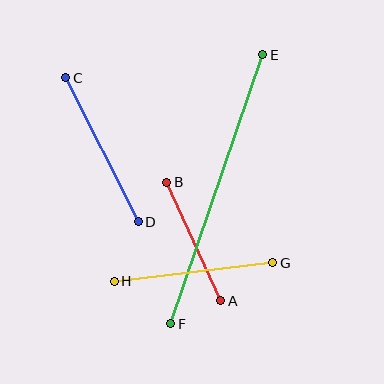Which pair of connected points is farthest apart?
Points E and F are farthest apart.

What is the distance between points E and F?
The distance is approximately 284 pixels.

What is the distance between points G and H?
The distance is approximately 160 pixels.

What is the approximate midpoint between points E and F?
The midpoint is at approximately (217, 189) pixels.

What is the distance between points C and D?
The distance is approximately 161 pixels.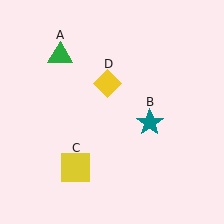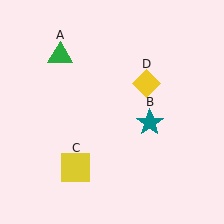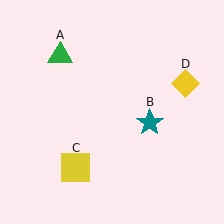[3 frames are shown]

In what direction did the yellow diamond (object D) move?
The yellow diamond (object D) moved right.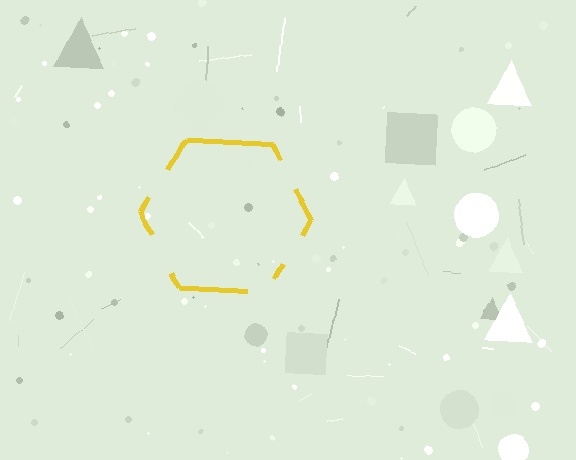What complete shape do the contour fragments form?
The contour fragments form a hexagon.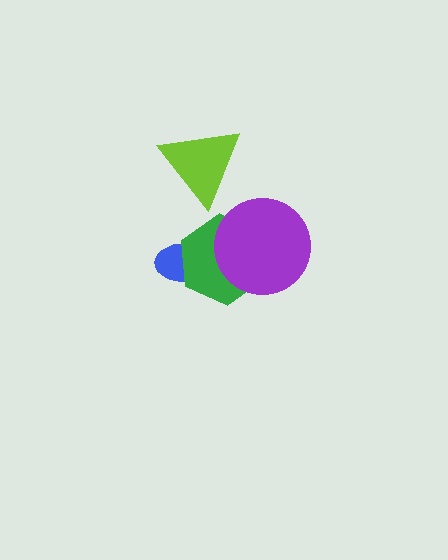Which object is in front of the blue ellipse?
The green hexagon is in front of the blue ellipse.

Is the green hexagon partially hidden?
Yes, it is partially covered by another shape.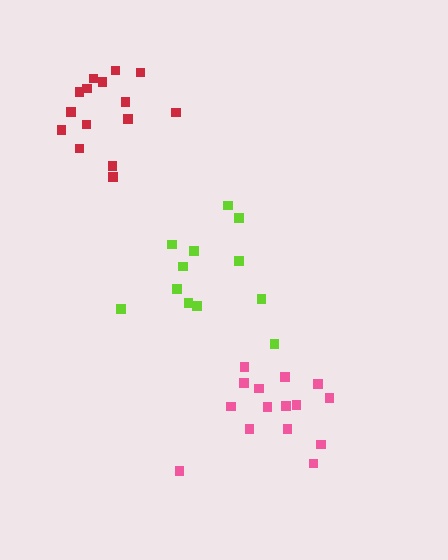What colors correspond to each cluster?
The clusters are colored: pink, lime, red.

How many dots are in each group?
Group 1: 15 dots, Group 2: 12 dots, Group 3: 15 dots (42 total).